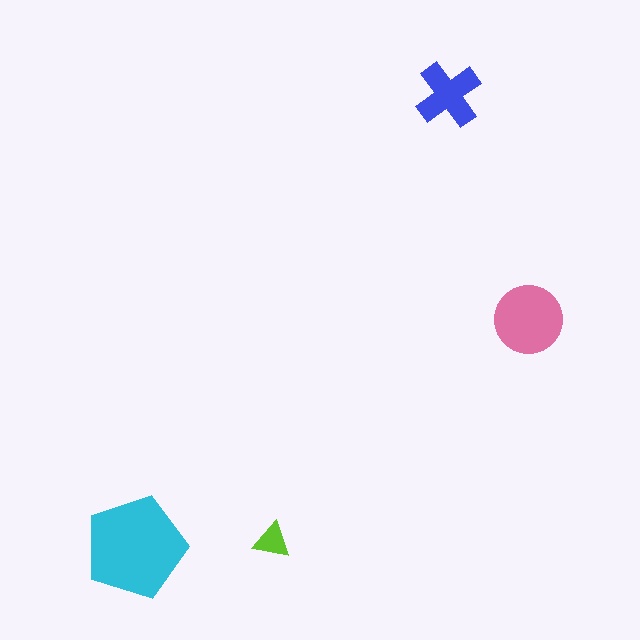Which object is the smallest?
The lime triangle.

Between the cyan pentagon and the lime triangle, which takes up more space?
The cyan pentagon.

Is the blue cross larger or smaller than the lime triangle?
Larger.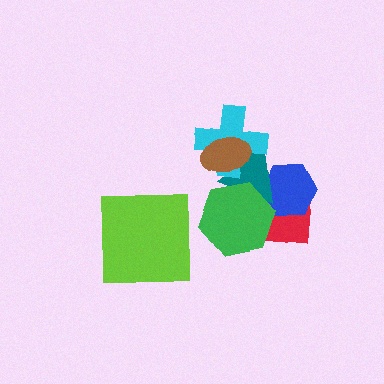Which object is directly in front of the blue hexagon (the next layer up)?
The teal triangle is directly in front of the blue hexagon.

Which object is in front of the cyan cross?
The brown ellipse is in front of the cyan cross.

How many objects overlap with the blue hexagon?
3 objects overlap with the blue hexagon.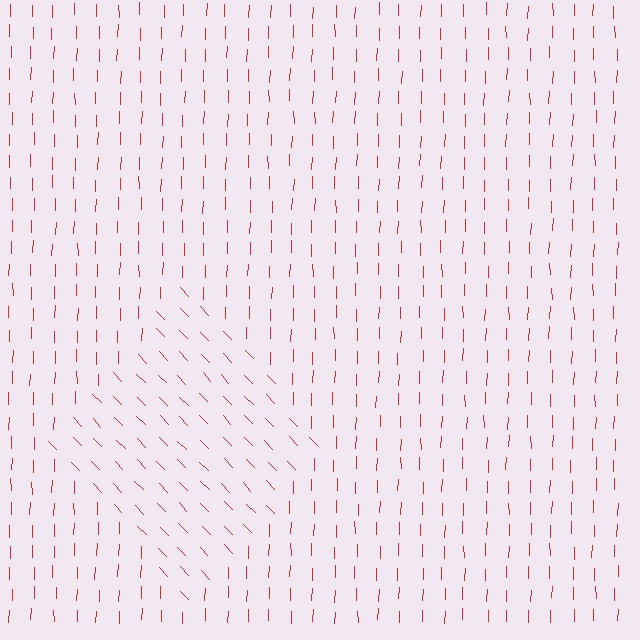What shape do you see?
I see a diamond.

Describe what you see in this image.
The image is filled with small red line segments. A diamond region in the image has lines oriented differently from the surrounding lines, creating a visible texture boundary.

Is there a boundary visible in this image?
Yes, there is a texture boundary formed by a change in line orientation.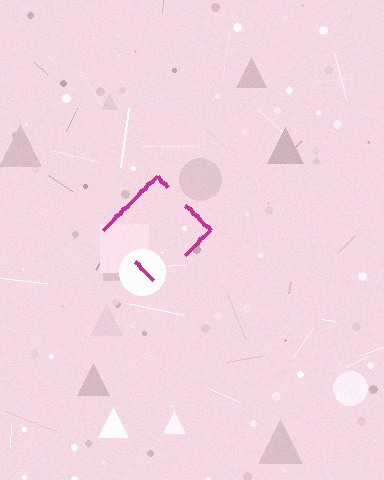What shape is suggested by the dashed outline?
The dashed outline suggests a diamond.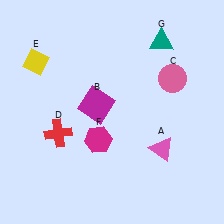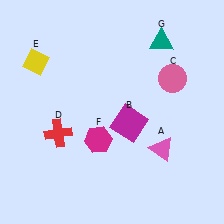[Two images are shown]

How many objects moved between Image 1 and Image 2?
1 object moved between the two images.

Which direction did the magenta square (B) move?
The magenta square (B) moved right.